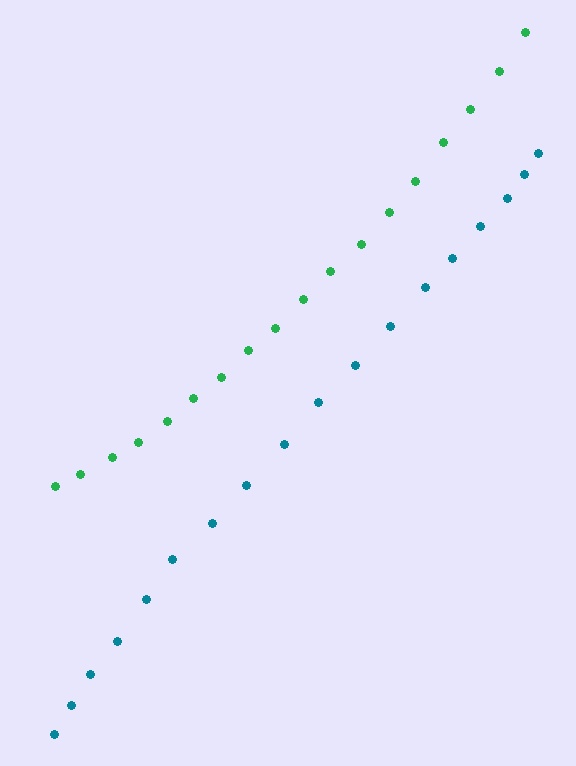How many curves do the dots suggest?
There are 2 distinct paths.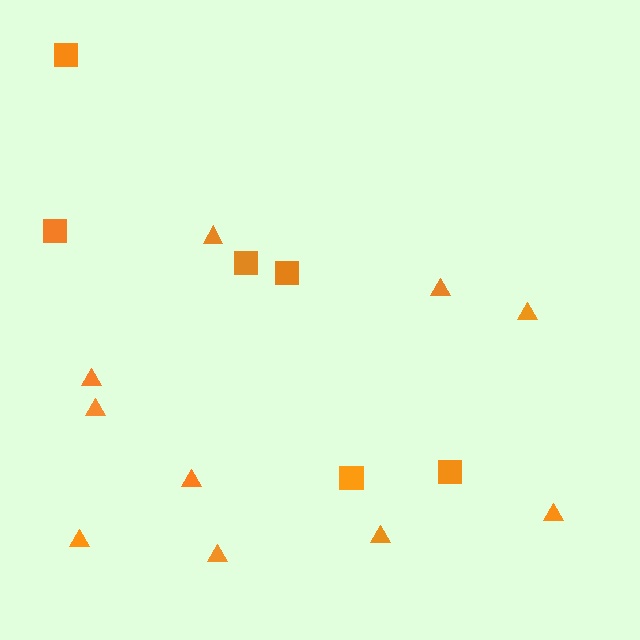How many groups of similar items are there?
There are 2 groups: one group of squares (6) and one group of triangles (10).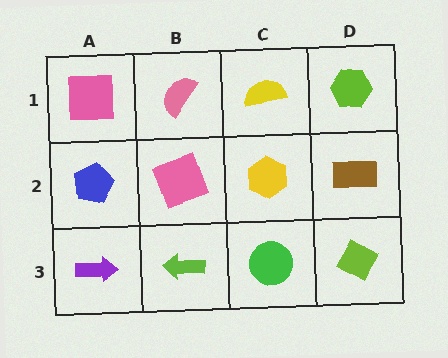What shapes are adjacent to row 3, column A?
A blue pentagon (row 2, column A), a lime arrow (row 3, column B).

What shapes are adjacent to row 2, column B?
A pink semicircle (row 1, column B), a lime arrow (row 3, column B), a blue pentagon (row 2, column A), a yellow hexagon (row 2, column C).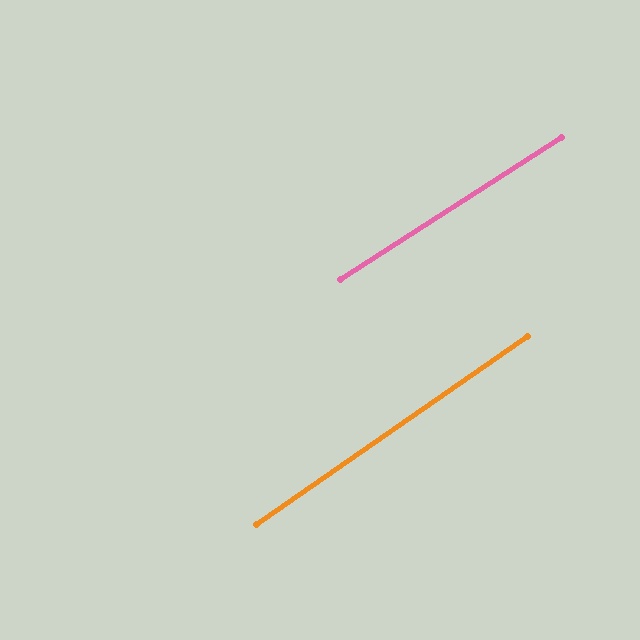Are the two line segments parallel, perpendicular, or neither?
Parallel — their directions differ by only 2.0°.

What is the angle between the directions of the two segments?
Approximately 2 degrees.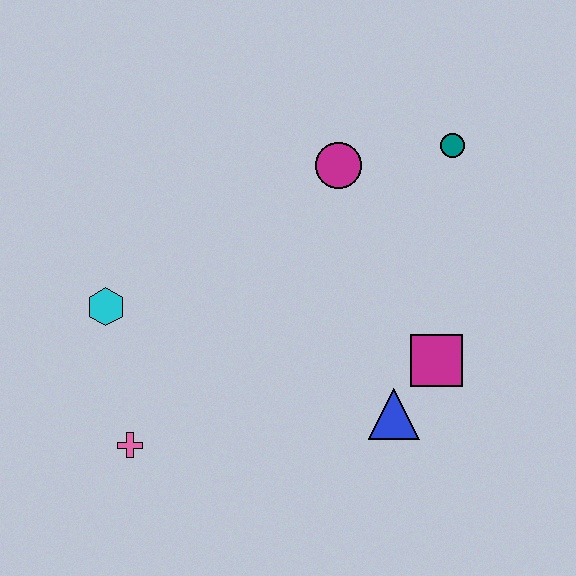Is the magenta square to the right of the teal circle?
No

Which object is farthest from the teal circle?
The pink cross is farthest from the teal circle.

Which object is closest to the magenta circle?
The teal circle is closest to the magenta circle.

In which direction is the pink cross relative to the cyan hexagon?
The pink cross is below the cyan hexagon.